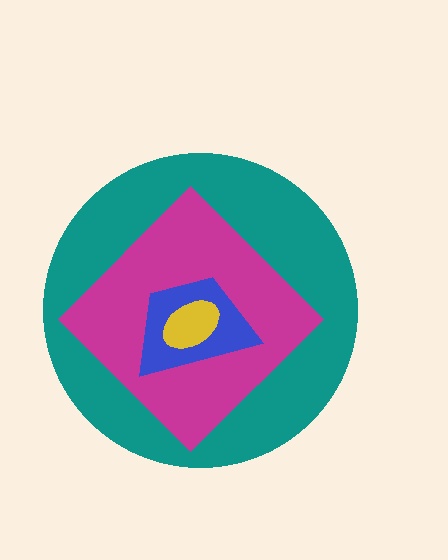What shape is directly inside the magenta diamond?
The blue trapezoid.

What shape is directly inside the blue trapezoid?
The yellow ellipse.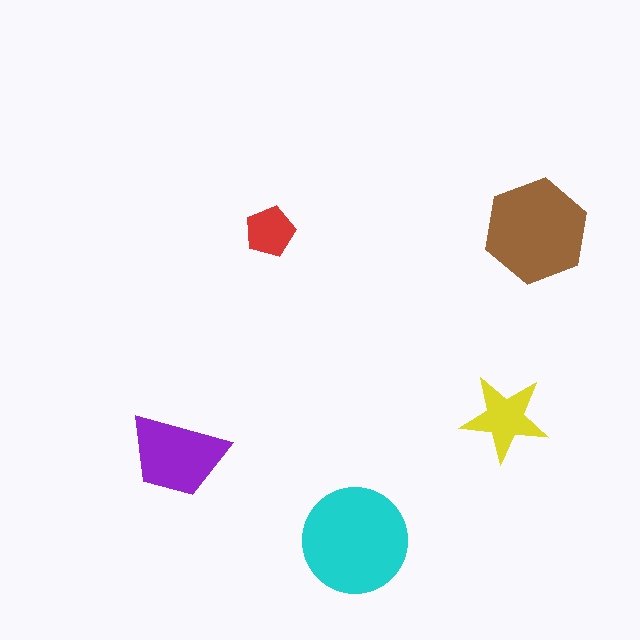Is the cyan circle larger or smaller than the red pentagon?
Larger.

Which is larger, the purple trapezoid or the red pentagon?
The purple trapezoid.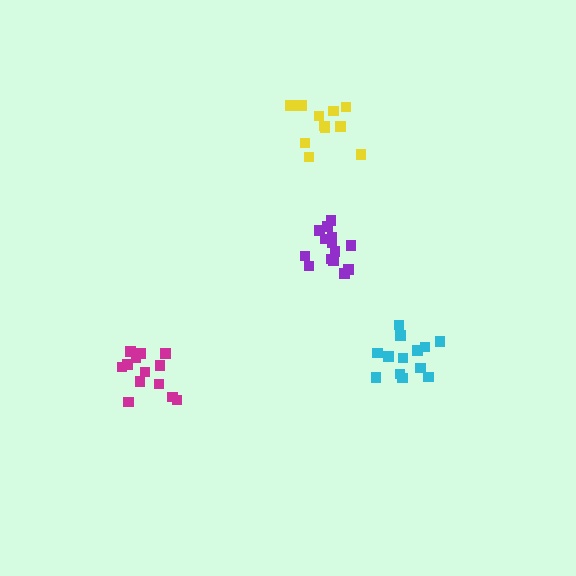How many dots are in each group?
Group 1: 13 dots, Group 2: 11 dots, Group 3: 13 dots, Group 4: 14 dots (51 total).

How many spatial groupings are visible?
There are 4 spatial groupings.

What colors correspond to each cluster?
The clusters are colored: magenta, yellow, cyan, purple.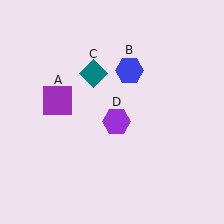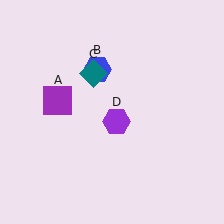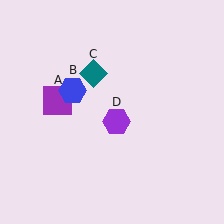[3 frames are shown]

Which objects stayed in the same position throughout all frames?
Purple square (object A) and teal diamond (object C) and purple hexagon (object D) remained stationary.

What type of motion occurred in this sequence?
The blue hexagon (object B) rotated counterclockwise around the center of the scene.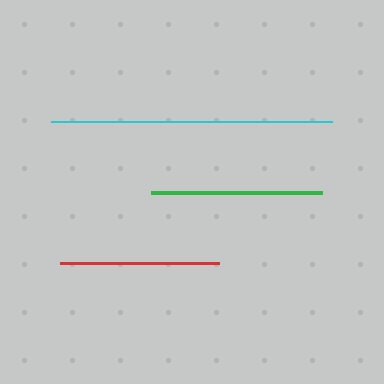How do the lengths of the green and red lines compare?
The green and red lines are approximately the same length.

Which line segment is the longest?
The cyan line is the longest at approximately 282 pixels.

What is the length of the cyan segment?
The cyan segment is approximately 282 pixels long.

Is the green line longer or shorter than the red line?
The green line is longer than the red line.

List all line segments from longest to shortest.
From longest to shortest: cyan, green, red.